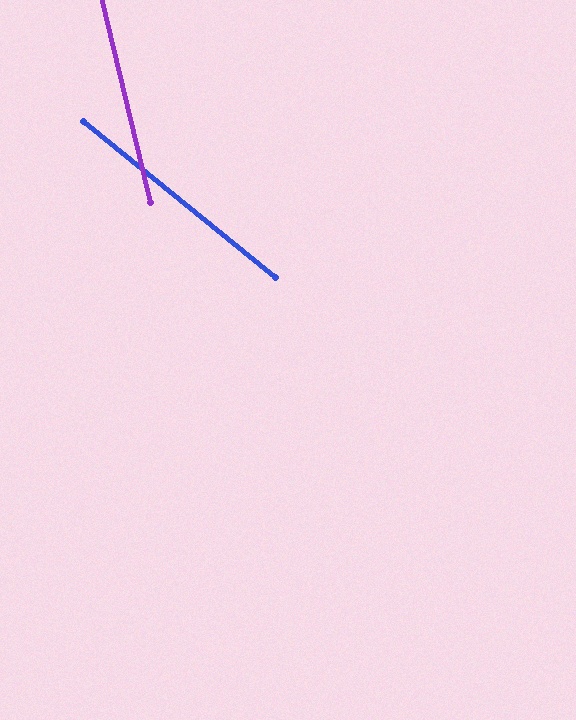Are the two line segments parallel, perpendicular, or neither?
Neither parallel nor perpendicular — they differ by about 37°.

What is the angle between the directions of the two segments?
Approximately 37 degrees.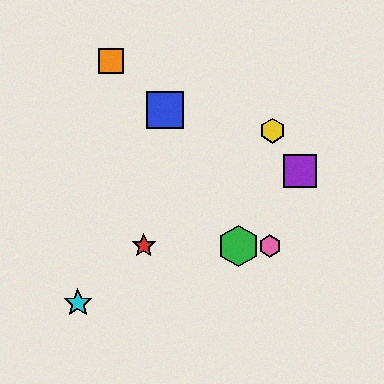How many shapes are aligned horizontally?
3 shapes (the red star, the green hexagon, the pink hexagon) are aligned horizontally.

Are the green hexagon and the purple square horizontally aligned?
No, the green hexagon is at y≈246 and the purple square is at y≈171.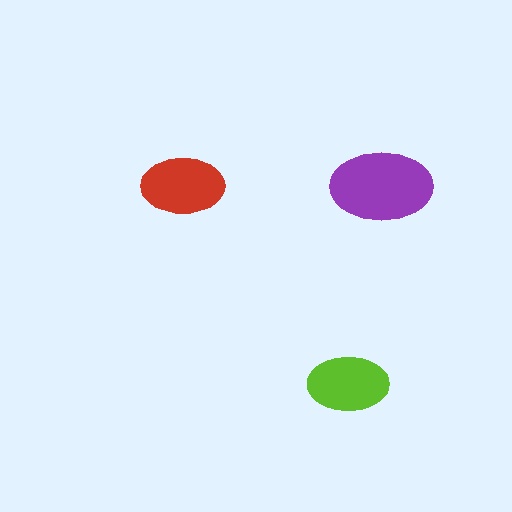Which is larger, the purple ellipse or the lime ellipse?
The purple one.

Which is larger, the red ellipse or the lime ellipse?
The red one.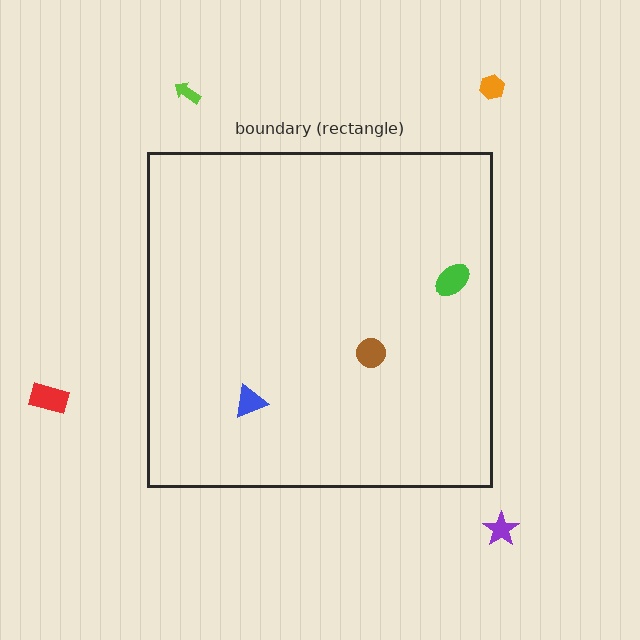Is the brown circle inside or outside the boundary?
Inside.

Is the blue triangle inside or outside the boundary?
Inside.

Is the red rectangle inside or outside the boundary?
Outside.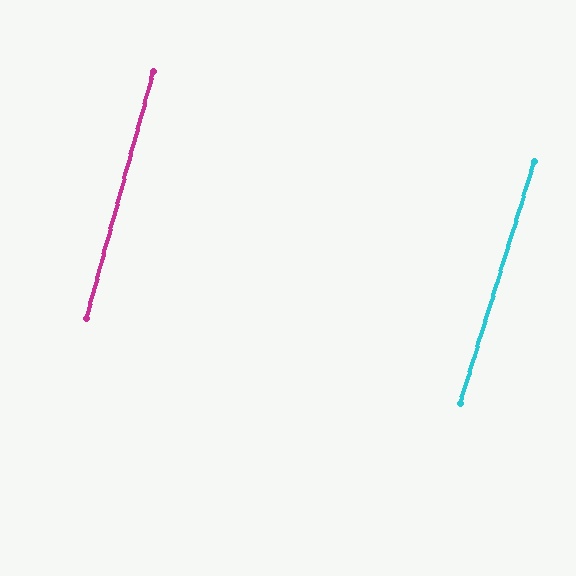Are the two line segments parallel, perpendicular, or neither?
Parallel — their directions differ by only 1.8°.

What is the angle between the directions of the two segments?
Approximately 2 degrees.